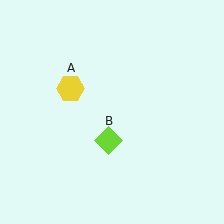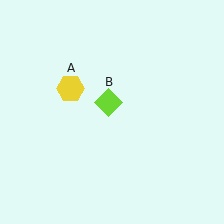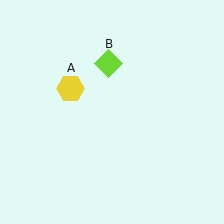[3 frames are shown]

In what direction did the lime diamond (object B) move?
The lime diamond (object B) moved up.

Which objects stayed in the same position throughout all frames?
Yellow hexagon (object A) remained stationary.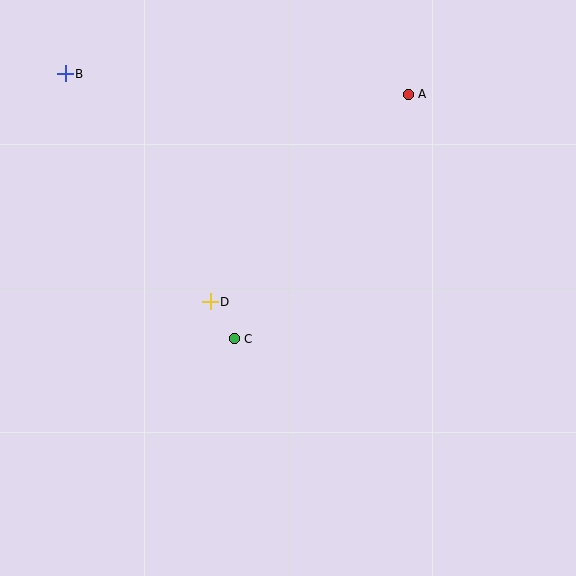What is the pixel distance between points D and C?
The distance between D and C is 44 pixels.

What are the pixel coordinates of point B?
Point B is at (65, 74).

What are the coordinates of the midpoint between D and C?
The midpoint between D and C is at (222, 320).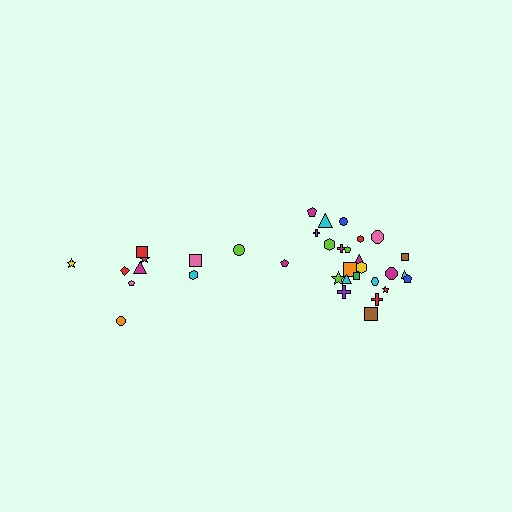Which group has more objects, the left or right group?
The right group.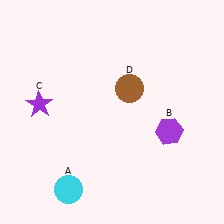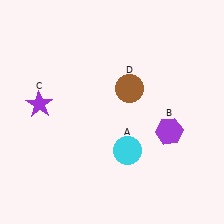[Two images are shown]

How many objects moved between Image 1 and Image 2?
1 object moved between the two images.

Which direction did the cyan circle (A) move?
The cyan circle (A) moved right.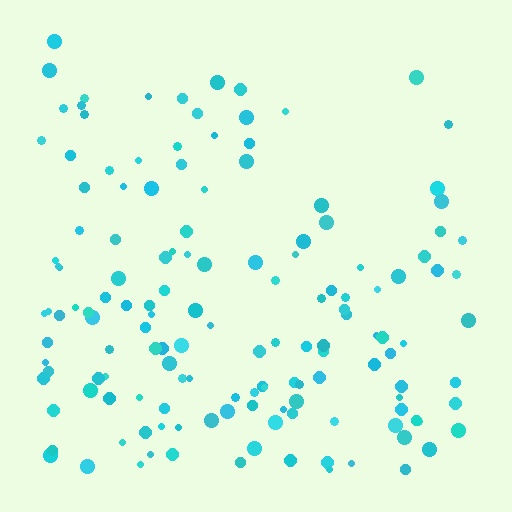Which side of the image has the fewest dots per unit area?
The top.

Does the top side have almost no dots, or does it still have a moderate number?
Still a moderate number, just noticeably fewer than the bottom.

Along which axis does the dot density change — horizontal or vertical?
Vertical.